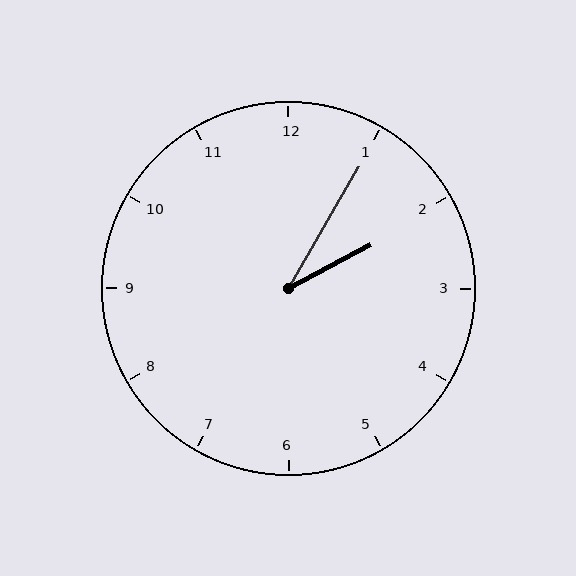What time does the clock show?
2:05.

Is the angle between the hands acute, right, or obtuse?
It is acute.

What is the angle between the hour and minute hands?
Approximately 32 degrees.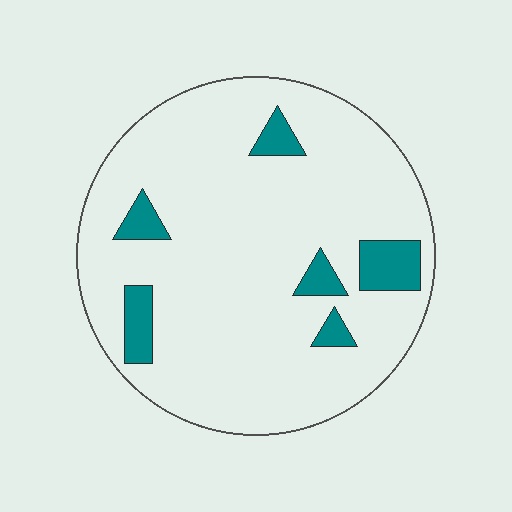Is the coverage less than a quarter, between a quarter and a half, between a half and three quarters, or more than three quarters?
Less than a quarter.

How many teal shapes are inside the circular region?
6.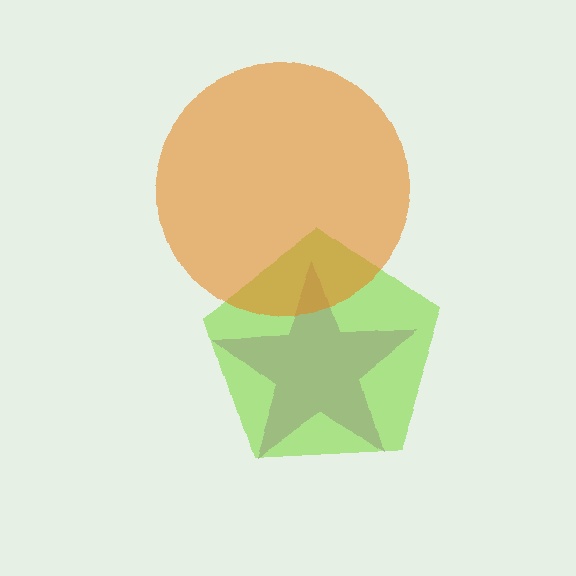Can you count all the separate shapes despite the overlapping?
Yes, there are 3 separate shapes.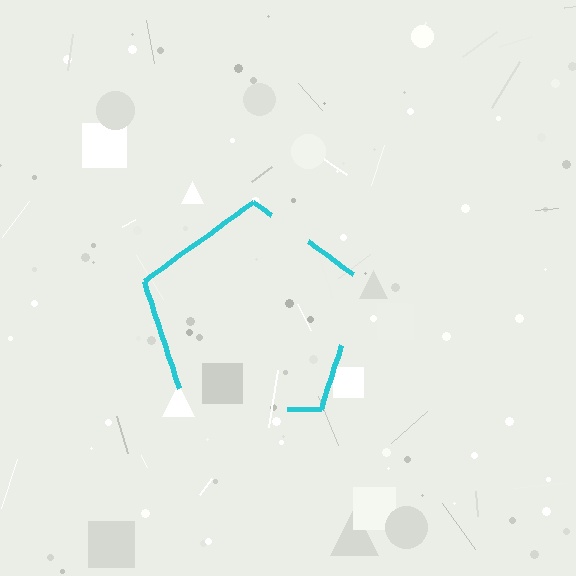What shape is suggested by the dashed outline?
The dashed outline suggests a pentagon.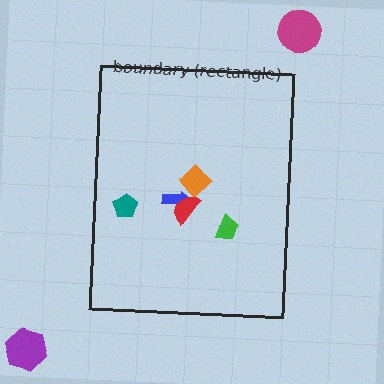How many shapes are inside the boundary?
5 inside, 2 outside.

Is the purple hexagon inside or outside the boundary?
Outside.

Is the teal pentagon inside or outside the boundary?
Inside.